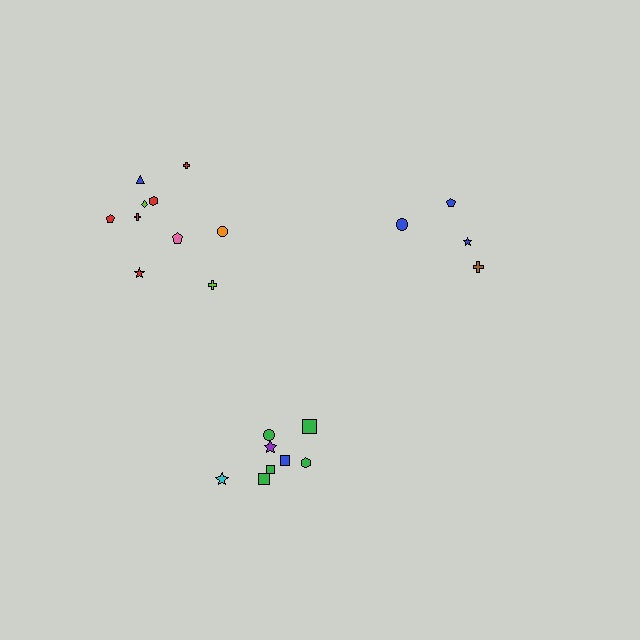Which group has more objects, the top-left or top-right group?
The top-left group.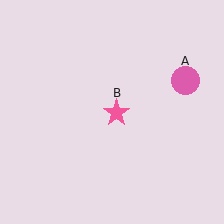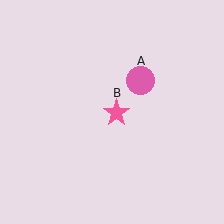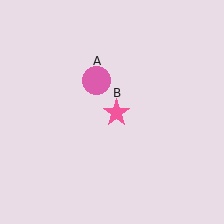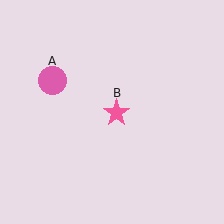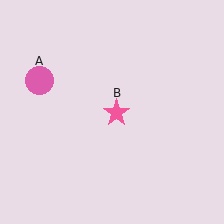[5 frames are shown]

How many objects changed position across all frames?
1 object changed position: pink circle (object A).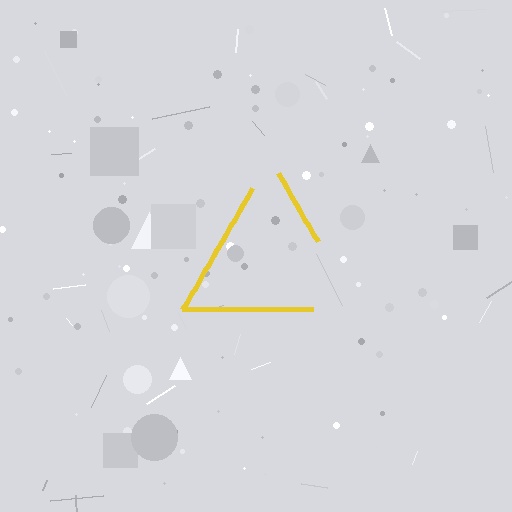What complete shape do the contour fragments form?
The contour fragments form a triangle.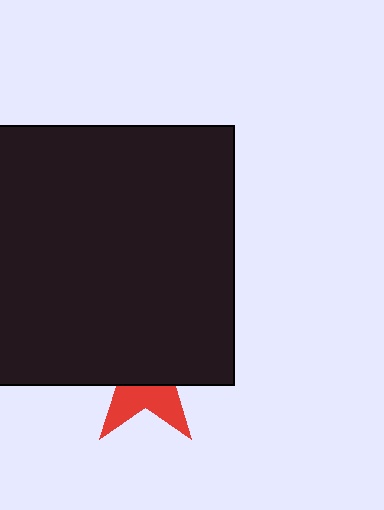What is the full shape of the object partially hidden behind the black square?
The partially hidden object is a red star.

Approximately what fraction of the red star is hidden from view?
Roughly 63% of the red star is hidden behind the black square.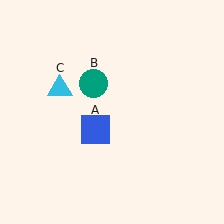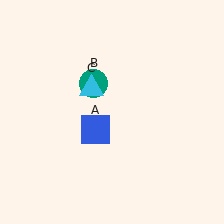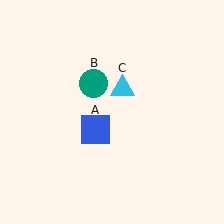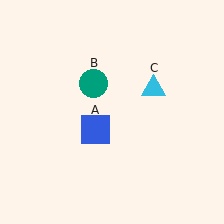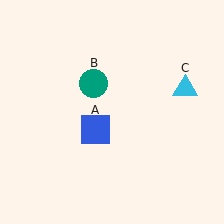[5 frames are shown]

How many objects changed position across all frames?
1 object changed position: cyan triangle (object C).